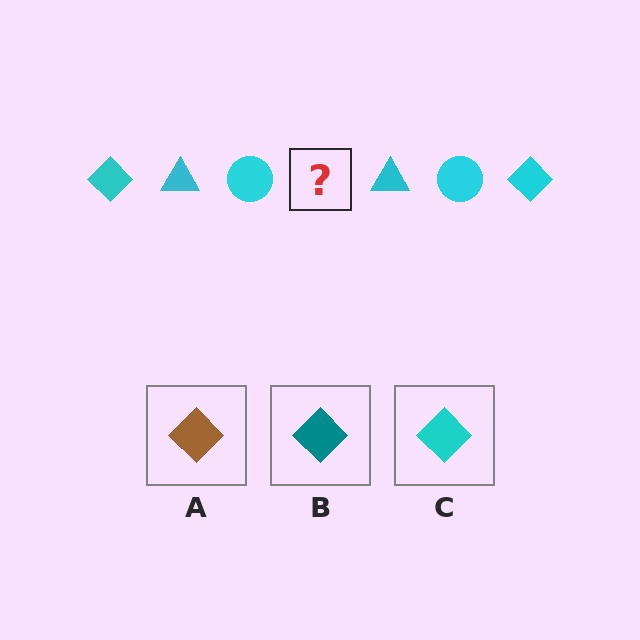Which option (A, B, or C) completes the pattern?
C.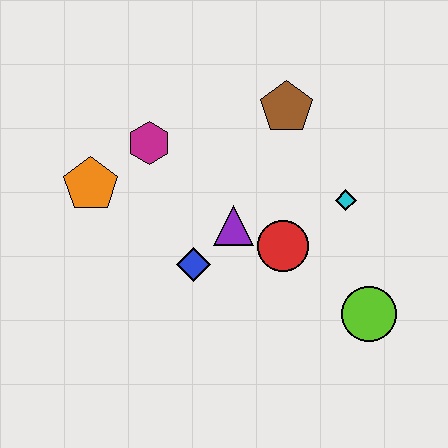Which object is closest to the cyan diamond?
The red circle is closest to the cyan diamond.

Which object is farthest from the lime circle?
The orange pentagon is farthest from the lime circle.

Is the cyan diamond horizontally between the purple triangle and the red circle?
No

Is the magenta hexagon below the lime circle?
No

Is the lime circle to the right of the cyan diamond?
Yes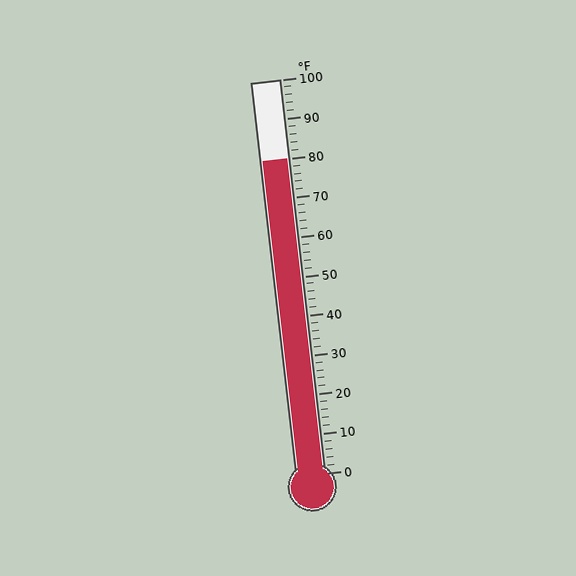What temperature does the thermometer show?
The thermometer shows approximately 80°F.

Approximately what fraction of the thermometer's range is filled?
The thermometer is filled to approximately 80% of its range.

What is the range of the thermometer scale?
The thermometer scale ranges from 0°F to 100°F.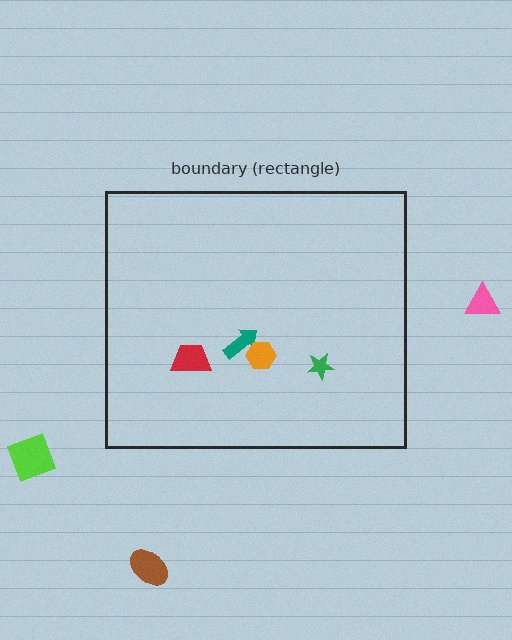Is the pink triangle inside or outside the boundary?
Outside.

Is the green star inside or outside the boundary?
Inside.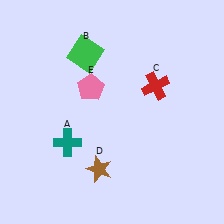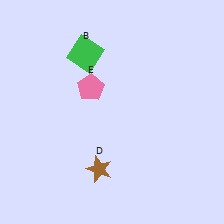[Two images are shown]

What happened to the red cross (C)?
The red cross (C) was removed in Image 2. It was in the top-right area of Image 1.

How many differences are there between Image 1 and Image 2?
There are 2 differences between the two images.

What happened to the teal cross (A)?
The teal cross (A) was removed in Image 2. It was in the bottom-left area of Image 1.